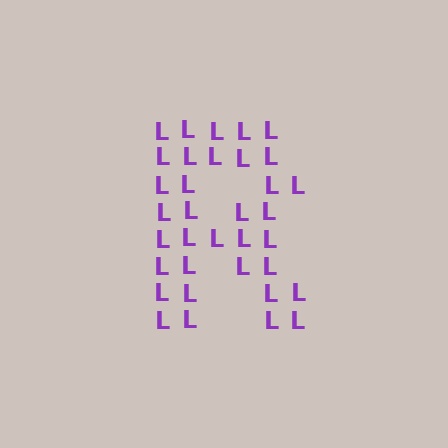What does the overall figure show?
The overall figure shows the letter R.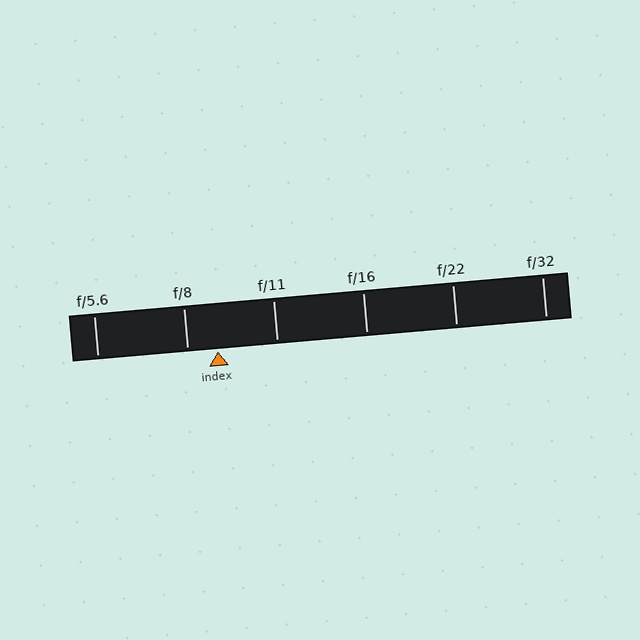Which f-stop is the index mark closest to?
The index mark is closest to f/8.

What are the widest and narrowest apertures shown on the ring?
The widest aperture shown is f/5.6 and the narrowest is f/32.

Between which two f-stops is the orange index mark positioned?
The index mark is between f/8 and f/11.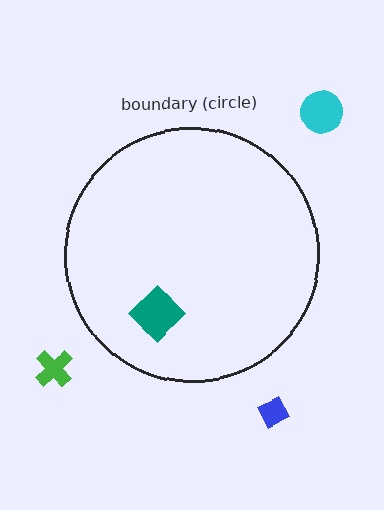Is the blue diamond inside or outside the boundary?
Outside.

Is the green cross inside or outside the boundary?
Outside.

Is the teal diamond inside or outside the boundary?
Inside.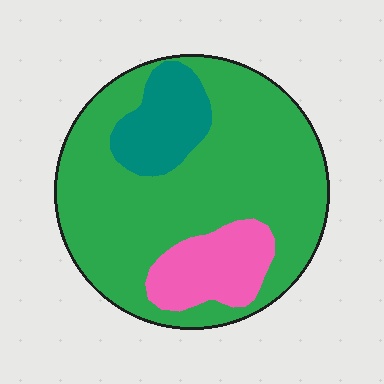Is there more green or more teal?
Green.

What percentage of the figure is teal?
Teal takes up less than a quarter of the figure.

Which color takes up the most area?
Green, at roughly 75%.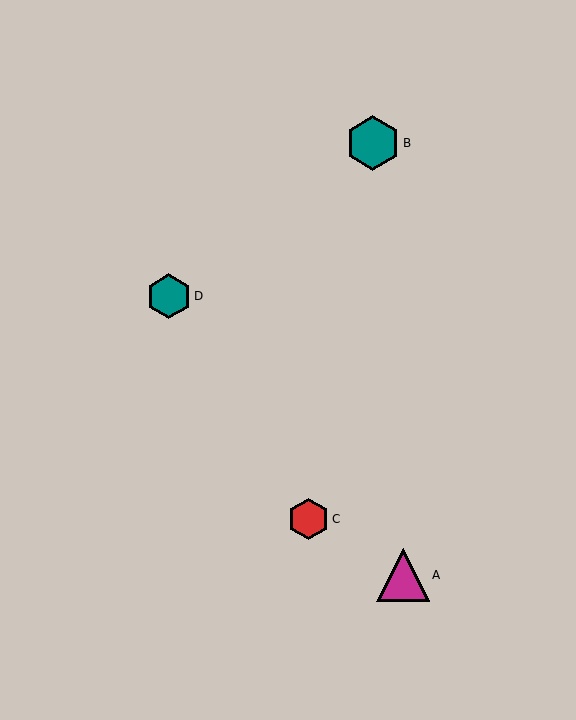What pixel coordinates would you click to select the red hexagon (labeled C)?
Click at (308, 519) to select the red hexagon C.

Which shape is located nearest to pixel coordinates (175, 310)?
The teal hexagon (labeled D) at (169, 296) is nearest to that location.